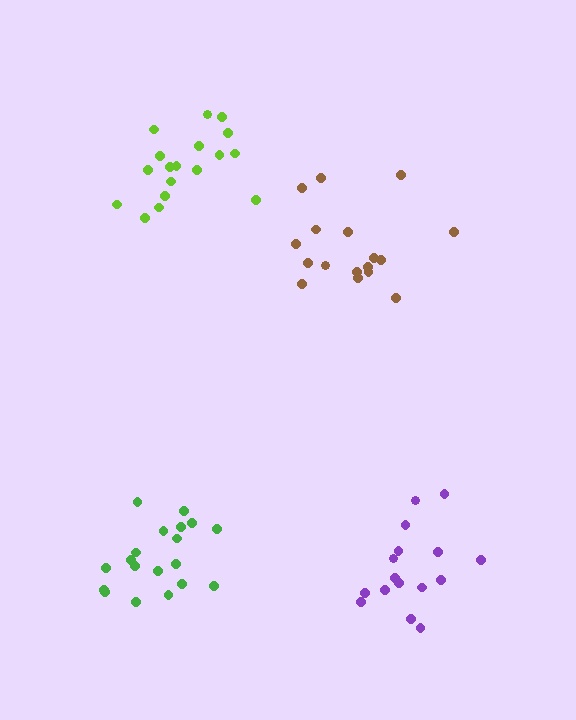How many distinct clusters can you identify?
There are 4 distinct clusters.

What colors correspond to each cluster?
The clusters are colored: brown, lime, green, purple.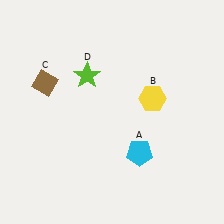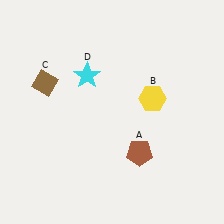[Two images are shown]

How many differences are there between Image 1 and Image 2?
There are 2 differences between the two images.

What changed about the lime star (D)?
In Image 1, D is lime. In Image 2, it changed to cyan.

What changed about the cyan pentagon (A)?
In Image 1, A is cyan. In Image 2, it changed to brown.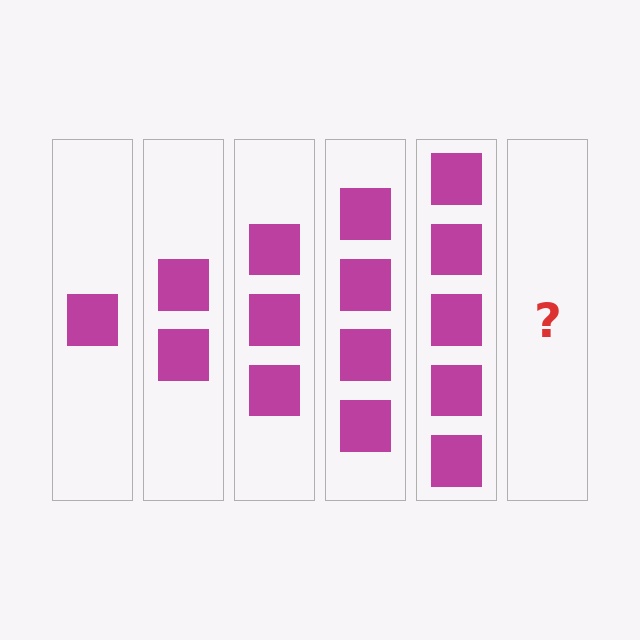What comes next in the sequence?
The next element should be 6 squares.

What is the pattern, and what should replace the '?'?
The pattern is that each step adds one more square. The '?' should be 6 squares.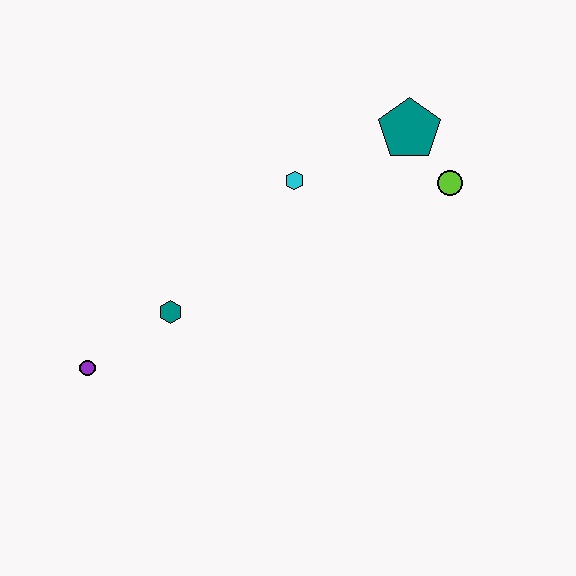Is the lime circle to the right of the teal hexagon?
Yes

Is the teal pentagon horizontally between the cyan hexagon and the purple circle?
No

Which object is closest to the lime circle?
The teal pentagon is closest to the lime circle.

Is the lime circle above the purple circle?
Yes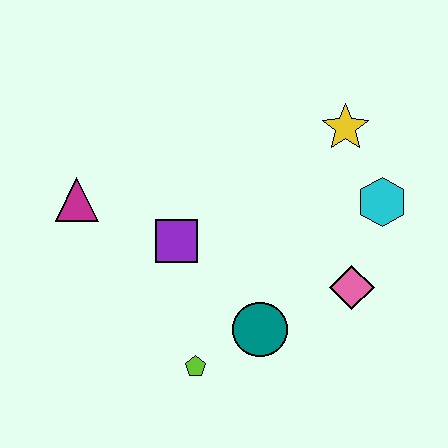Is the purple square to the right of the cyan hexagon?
No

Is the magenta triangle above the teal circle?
Yes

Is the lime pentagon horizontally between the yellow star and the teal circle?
No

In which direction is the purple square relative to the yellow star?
The purple square is to the left of the yellow star.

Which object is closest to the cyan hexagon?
The yellow star is closest to the cyan hexagon.